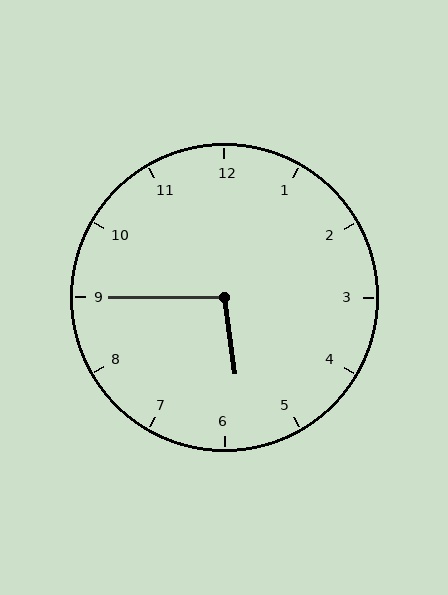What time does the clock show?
5:45.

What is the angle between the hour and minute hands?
Approximately 98 degrees.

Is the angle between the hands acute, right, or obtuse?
It is obtuse.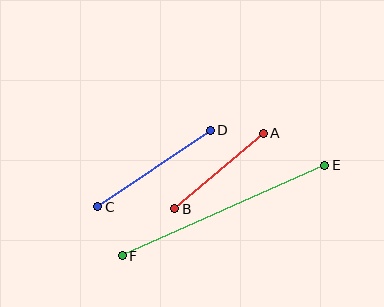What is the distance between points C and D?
The distance is approximately 137 pixels.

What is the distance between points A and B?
The distance is approximately 116 pixels.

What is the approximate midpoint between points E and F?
The midpoint is at approximately (224, 211) pixels.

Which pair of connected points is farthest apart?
Points E and F are farthest apart.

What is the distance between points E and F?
The distance is approximately 222 pixels.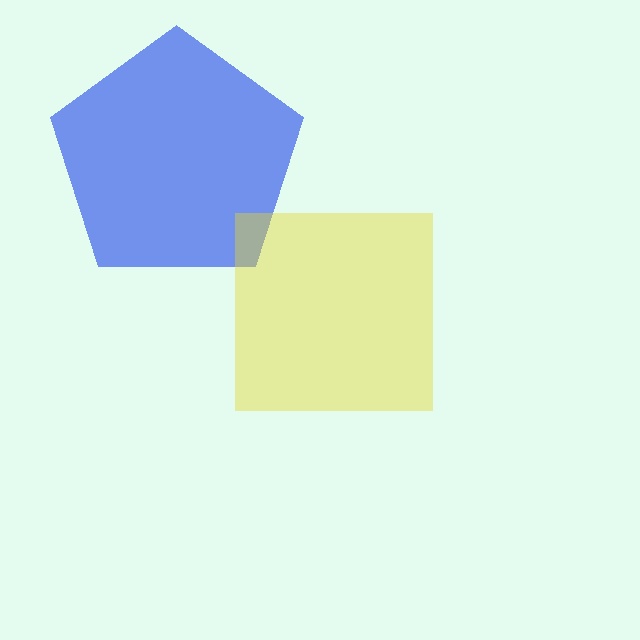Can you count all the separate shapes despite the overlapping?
Yes, there are 2 separate shapes.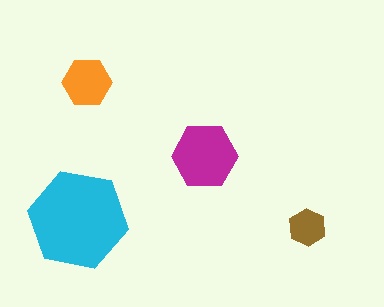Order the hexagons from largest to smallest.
the cyan one, the magenta one, the orange one, the brown one.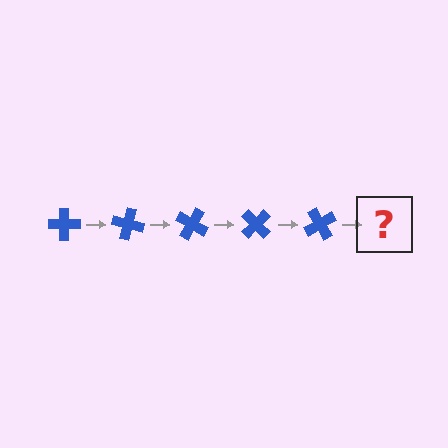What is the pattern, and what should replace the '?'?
The pattern is that the cross rotates 15 degrees each step. The '?' should be a blue cross rotated 75 degrees.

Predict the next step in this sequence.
The next step is a blue cross rotated 75 degrees.